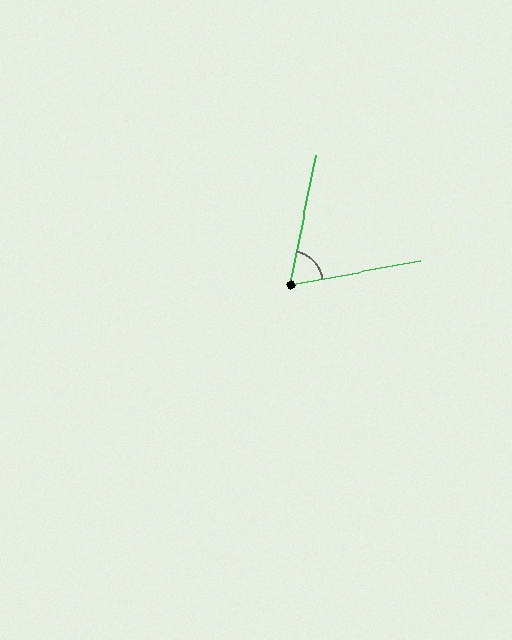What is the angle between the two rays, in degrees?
Approximately 68 degrees.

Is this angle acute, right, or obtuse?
It is acute.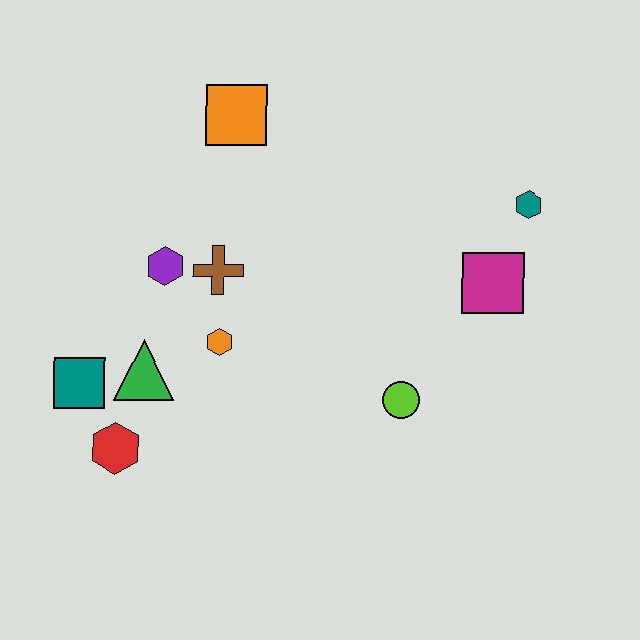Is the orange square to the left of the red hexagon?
No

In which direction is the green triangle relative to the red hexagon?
The green triangle is above the red hexagon.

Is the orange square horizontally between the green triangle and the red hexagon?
No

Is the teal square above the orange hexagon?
No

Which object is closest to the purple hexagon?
The brown cross is closest to the purple hexagon.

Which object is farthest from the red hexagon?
The teal hexagon is farthest from the red hexagon.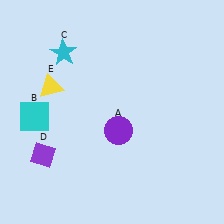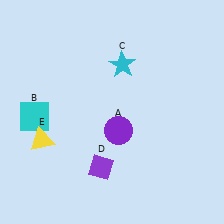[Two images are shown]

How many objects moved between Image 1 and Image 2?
3 objects moved between the two images.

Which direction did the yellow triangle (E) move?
The yellow triangle (E) moved down.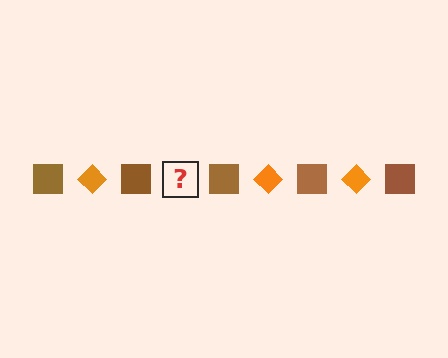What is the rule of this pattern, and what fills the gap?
The rule is that the pattern alternates between brown square and orange diamond. The gap should be filled with an orange diamond.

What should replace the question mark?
The question mark should be replaced with an orange diamond.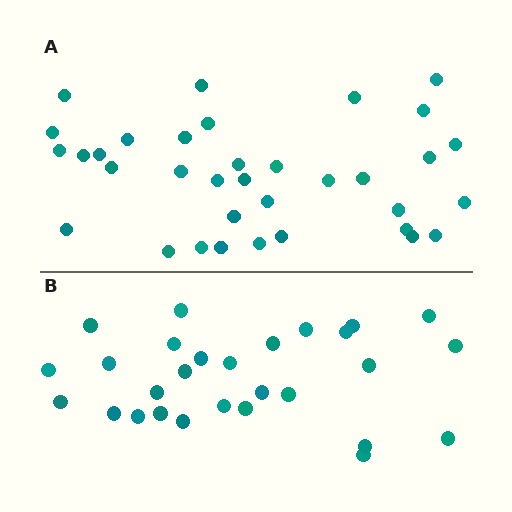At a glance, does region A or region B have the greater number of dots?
Region A (the top region) has more dots.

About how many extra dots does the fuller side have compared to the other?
Region A has roughly 8 or so more dots than region B.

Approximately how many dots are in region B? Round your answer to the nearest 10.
About 30 dots. (The exact count is 28, which rounds to 30.)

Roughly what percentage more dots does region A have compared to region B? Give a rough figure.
About 25% more.